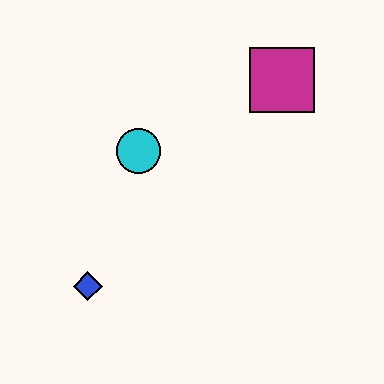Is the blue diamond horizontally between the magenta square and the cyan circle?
No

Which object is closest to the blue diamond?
The cyan circle is closest to the blue diamond.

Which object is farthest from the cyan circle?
The magenta square is farthest from the cyan circle.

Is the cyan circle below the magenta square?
Yes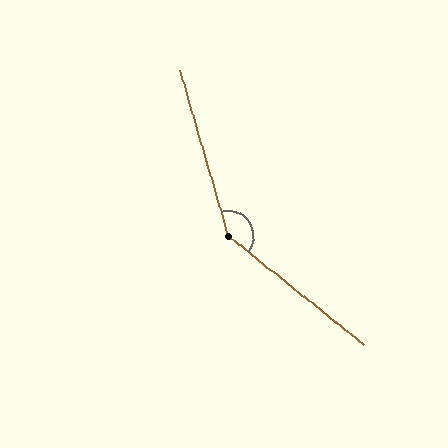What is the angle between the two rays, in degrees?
Approximately 145 degrees.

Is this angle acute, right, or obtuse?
It is obtuse.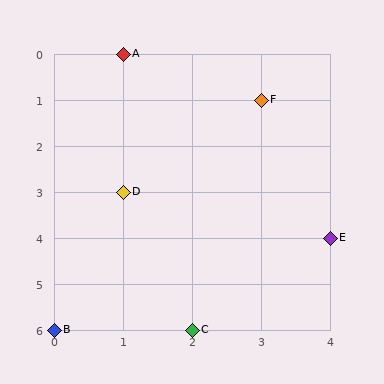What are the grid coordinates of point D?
Point D is at grid coordinates (1, 3).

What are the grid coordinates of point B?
Point B is at grid coordinates (0, 6).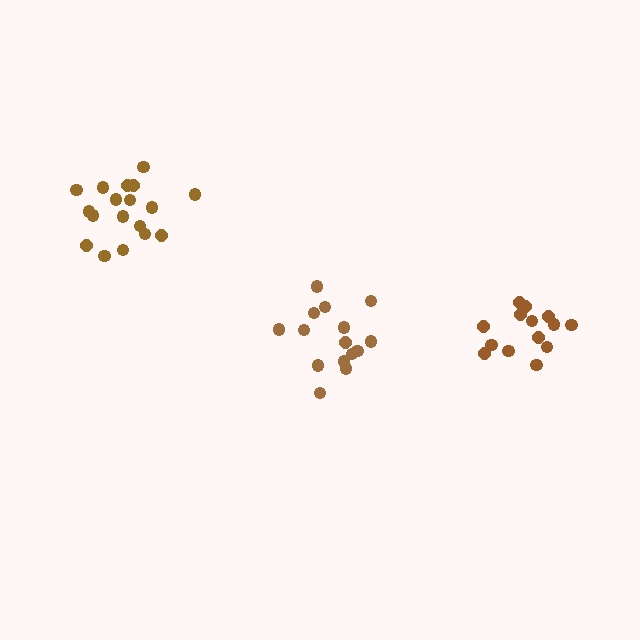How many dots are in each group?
Group 1: 15 dots, Group 2: 18 dots, Group 3: 14 dots (47 total).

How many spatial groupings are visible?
There are 3 spatial groupings.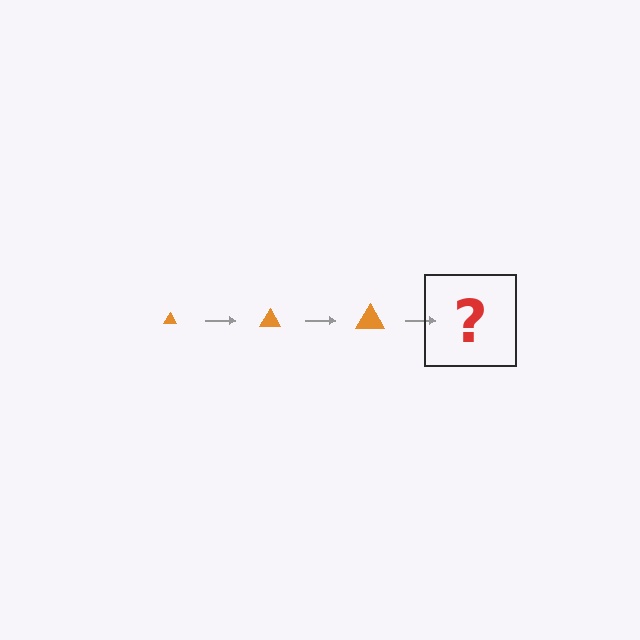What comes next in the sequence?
The next element should be an orange triangle, larger than the previous one.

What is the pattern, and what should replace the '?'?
The pattern is that the triangle gets progressively larger each step. The '?' should be an orange triangle, larger than the previous one.